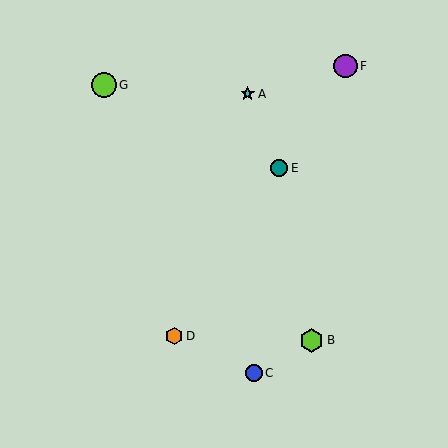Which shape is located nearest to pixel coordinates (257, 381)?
The blue circle (labeled C) at (254, 373) is nearest to that location.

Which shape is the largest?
The lime circle (labeled G) is the largest.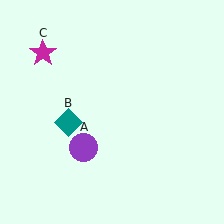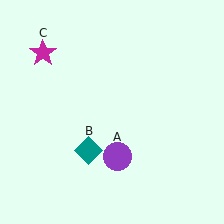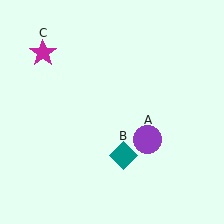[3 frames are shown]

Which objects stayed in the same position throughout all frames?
Magenta star (object C) remained stationary.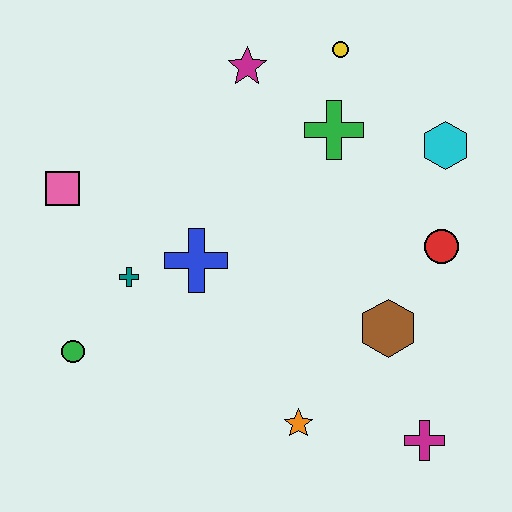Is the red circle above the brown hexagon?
Yes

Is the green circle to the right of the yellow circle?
No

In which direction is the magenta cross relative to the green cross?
The magenta cross is below the green cross.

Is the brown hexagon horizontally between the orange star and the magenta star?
No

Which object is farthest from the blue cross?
The magenta cross is farthest from the blue cross.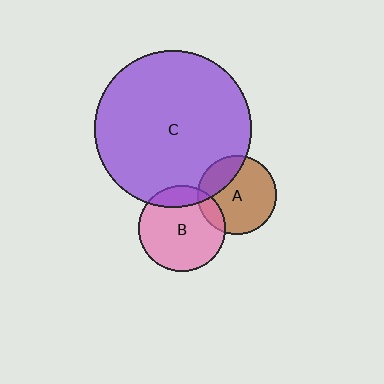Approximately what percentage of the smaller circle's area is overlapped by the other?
Approximately 15%.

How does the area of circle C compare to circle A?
Approximately 4.0 times.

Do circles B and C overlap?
Yes.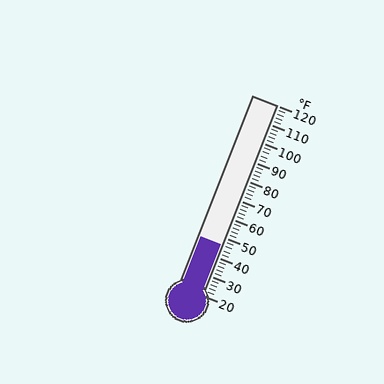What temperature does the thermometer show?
The thermometer shows approximately 46°F.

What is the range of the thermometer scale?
The thermometer scale ranges from 20°F to 120°F.